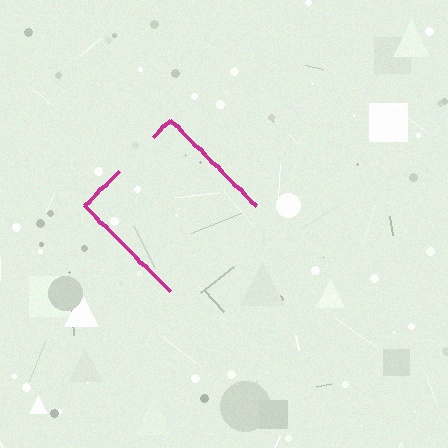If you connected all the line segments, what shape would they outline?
They would outline a diamond.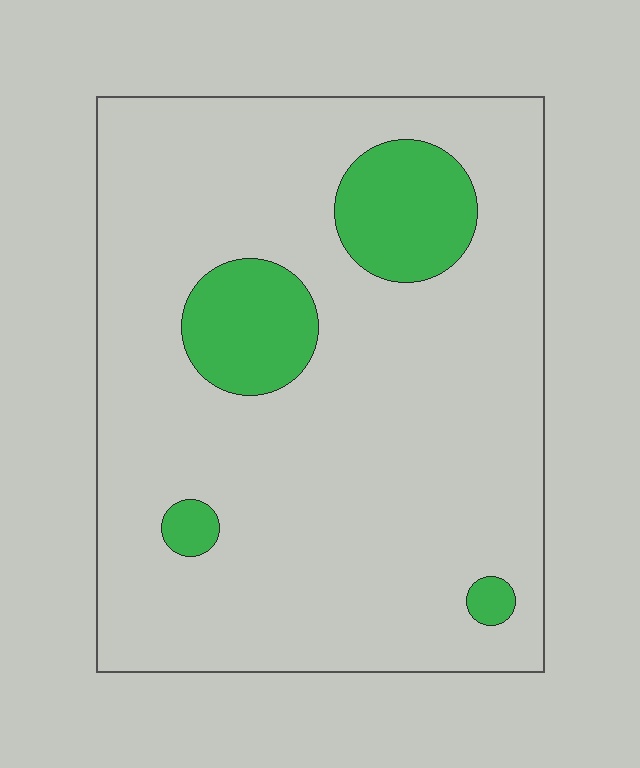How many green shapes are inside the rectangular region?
4.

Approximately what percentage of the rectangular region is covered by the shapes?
Approximately 15%.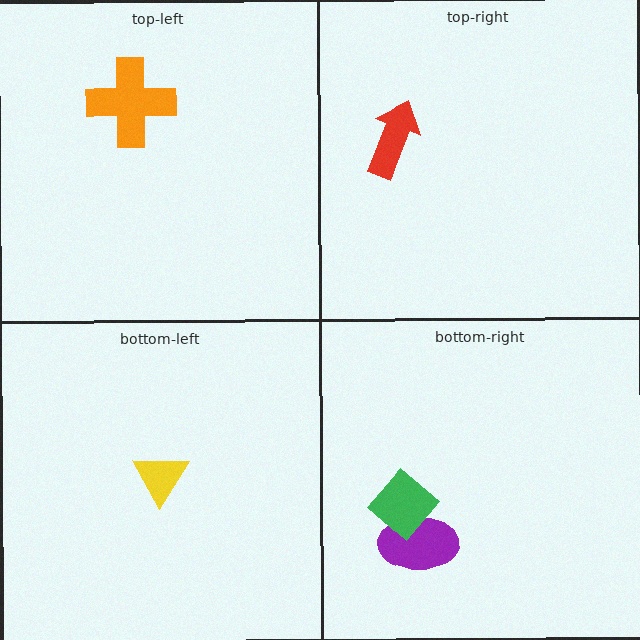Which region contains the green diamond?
The bottom-right region.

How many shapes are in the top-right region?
1.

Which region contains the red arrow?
The top-right region.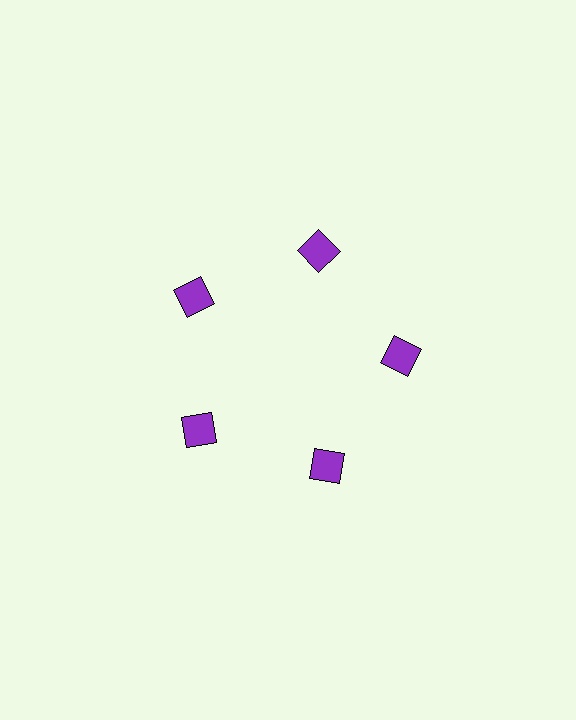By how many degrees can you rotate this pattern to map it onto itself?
The pattern maps onto itself every 72 degrees of rotation.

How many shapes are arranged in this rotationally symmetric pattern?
There are 5 shapes, arranged in 5 groups of 1.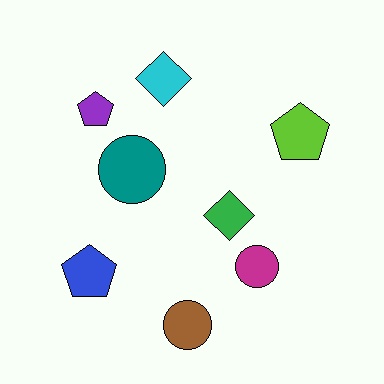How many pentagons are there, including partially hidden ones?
There are 3 pentagons.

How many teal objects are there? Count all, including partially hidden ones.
There is 1 teal object.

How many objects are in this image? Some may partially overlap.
There are 8 objects.